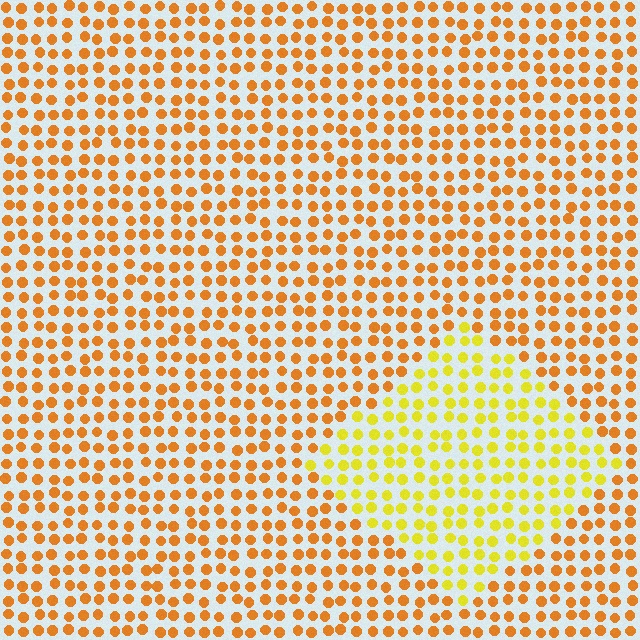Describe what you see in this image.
The image is filled with small orange elements in a uniform arrangement. A diamond-shaped region is visible where the elements are tinted to a slightly different hue, forming a subtle color boundary.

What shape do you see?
I see a diamond.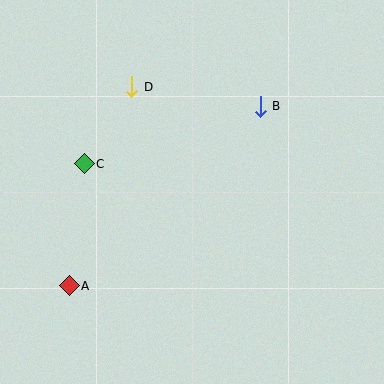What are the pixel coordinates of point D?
Point D is at (132, 87).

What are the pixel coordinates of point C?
Point C is at (84, 164).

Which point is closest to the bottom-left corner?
Point A is closest to the bottom-left corner.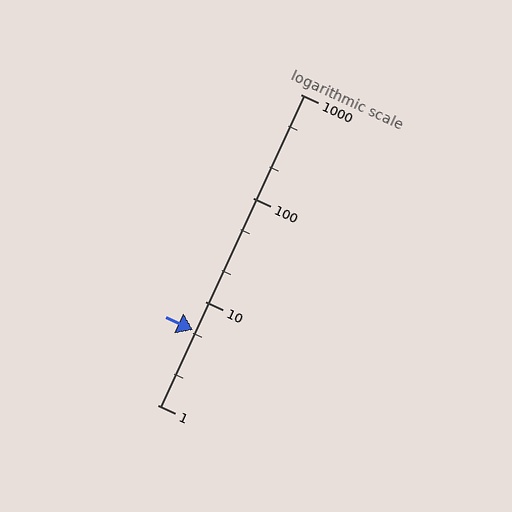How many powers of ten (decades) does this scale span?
The scale spans 3 decades, from 1 to 1000.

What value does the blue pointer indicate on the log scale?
The pointer indicates approximately 5.3.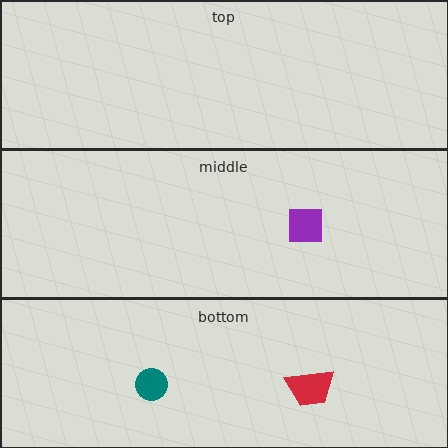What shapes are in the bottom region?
The red trapezoid, the teal circle.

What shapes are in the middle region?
The purple square.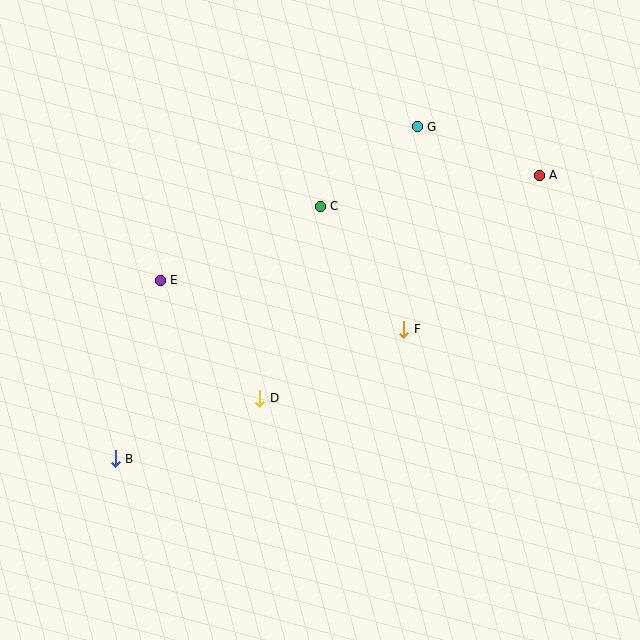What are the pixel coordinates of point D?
Point D is at (260, 398).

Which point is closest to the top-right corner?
Point A is closest to the top-right corner.